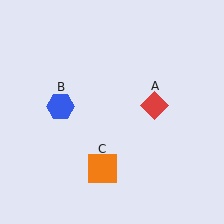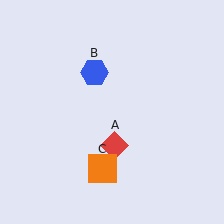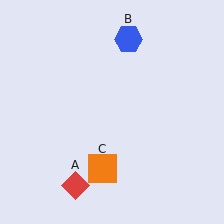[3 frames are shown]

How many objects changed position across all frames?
2 objects changed position: red diamond (object A), blue hexagon (object B).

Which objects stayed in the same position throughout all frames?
Orange square (object C) remained stationary.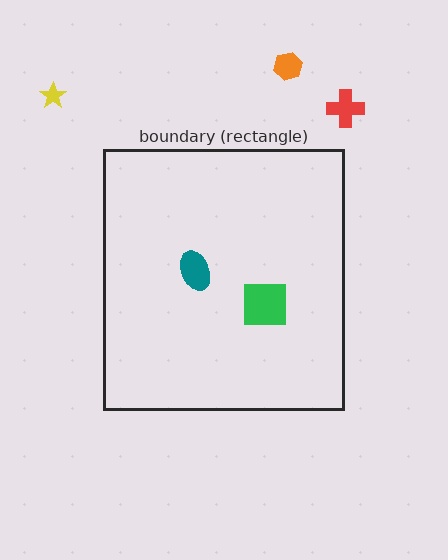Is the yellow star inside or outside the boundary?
Outside.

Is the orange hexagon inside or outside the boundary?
Outside.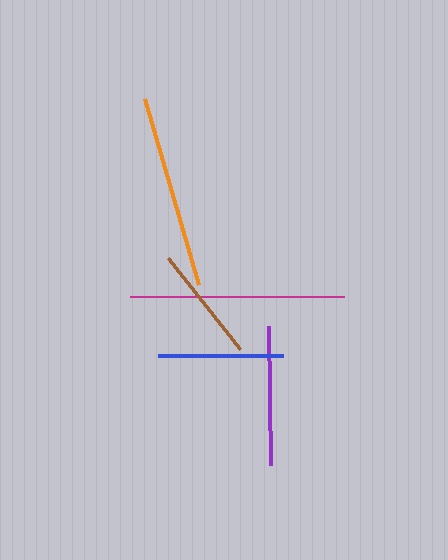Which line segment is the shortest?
The brown line is the shortest at approximately 116 pixels.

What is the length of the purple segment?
The purple segment is approximately 138 pixels long.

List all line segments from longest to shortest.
From longest to shortest: magenta, orange, purple, blue, brown.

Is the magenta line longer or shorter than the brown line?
The magenta line is longer than the brown line.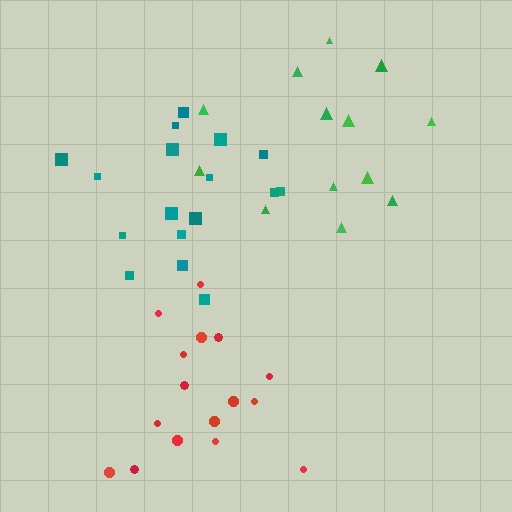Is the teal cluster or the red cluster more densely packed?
Teal.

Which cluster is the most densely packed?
Teal.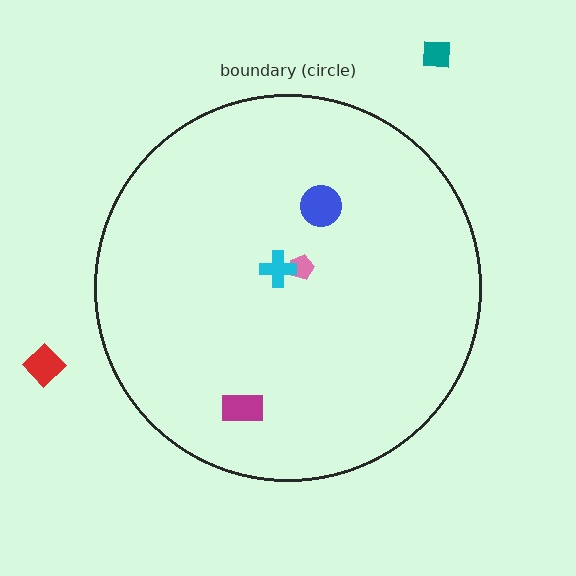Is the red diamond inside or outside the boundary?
Outside.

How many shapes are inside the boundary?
4 inside, 2 outside.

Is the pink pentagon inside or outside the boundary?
Inside.